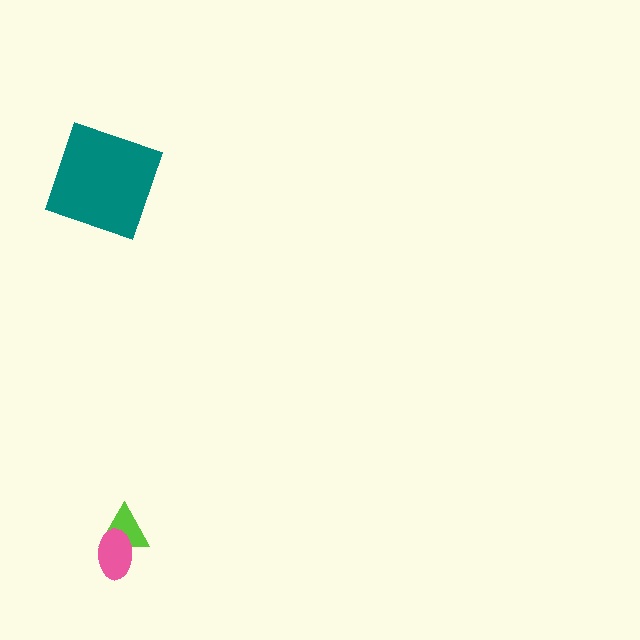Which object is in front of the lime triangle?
The pink ellipse is in front of the lime triangle.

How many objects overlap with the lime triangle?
1 object overlaps with the lime triangle.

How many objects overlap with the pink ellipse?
1 object overlaps with the pink ellipse.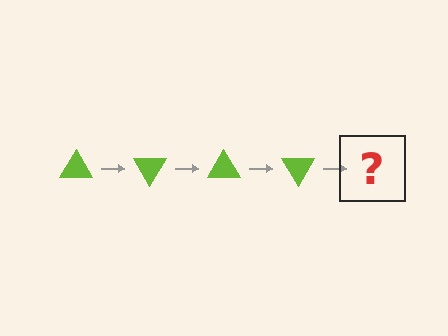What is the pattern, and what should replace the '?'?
The pattern is that the triangle rotates 60 degrees each step. The '?' should be a lime triangle rotated 240 degrees.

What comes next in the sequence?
The next element should be a lime triangle rotated 240 degrees.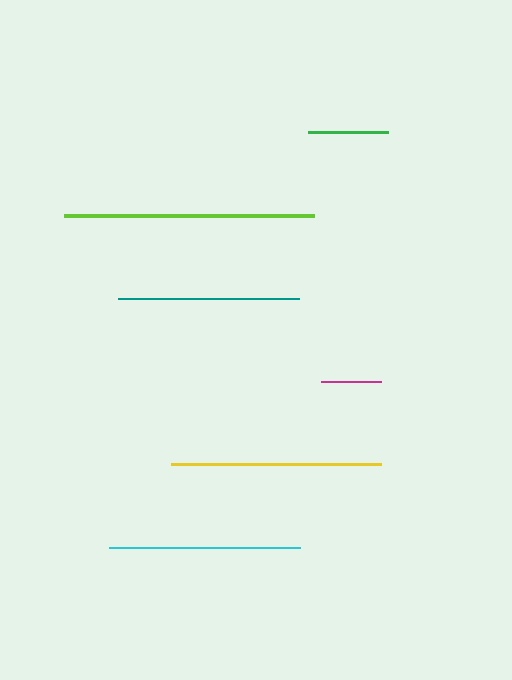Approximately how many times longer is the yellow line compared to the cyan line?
The yellow line is approximately 1.1 times the length of the cyan line.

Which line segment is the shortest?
The magenta line is the shortest at approximately 60 pixels.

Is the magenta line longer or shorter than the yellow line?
The yellow line is longer than the magenta line.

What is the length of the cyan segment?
The cyan segment is approximately 191 pixels long.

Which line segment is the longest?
The lime line is the longest at approximately 250 pixels.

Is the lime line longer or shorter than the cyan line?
The lime line is longer than the cyan line.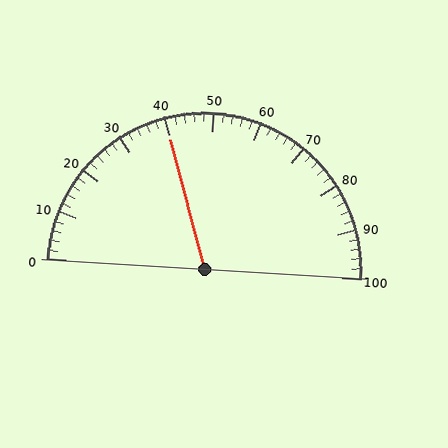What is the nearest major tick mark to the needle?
The nearest major tick mark is 40.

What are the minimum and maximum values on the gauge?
The gauge ranges from 0 to 100.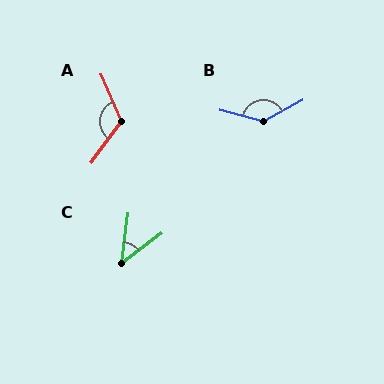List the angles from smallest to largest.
C (46°), A (121°), B (136°).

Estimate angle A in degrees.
Approximately 121 degrees.